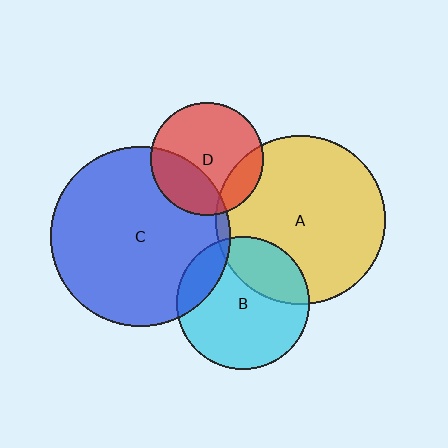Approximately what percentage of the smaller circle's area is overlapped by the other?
Approximately 15%.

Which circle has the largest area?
Circle C (blue).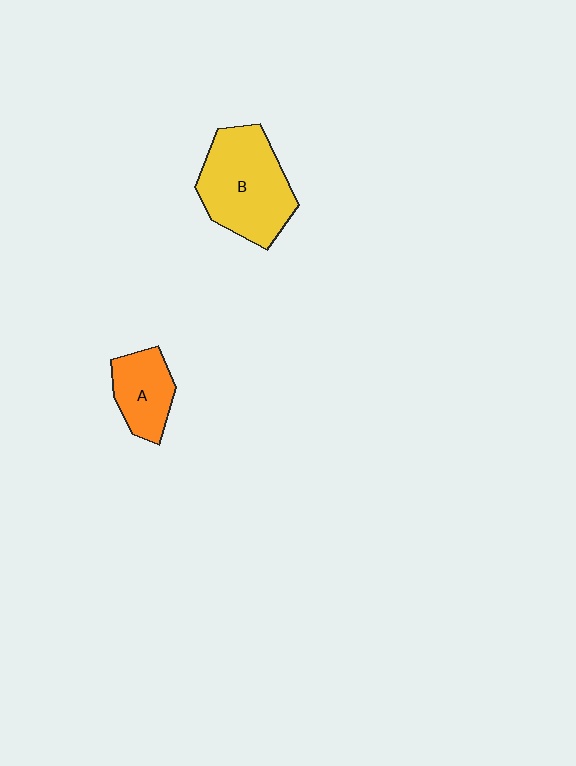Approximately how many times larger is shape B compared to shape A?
Approximately 1.9 times.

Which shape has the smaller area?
Shape A (orange).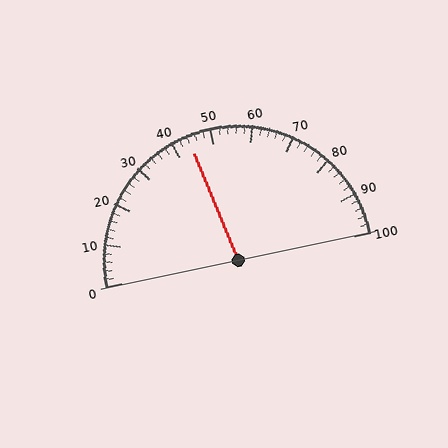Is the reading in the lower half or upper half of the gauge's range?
The reading is in the lower half of the range (0 to 100).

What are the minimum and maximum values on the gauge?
The gauge ranges from 0 to 100.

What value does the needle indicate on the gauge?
The needle indicates approximately 44.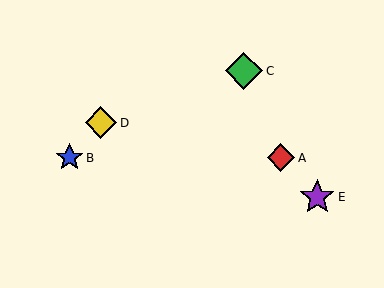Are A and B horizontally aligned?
Yes, both are at y≈158.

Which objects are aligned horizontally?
Objects A, B are aligned horizontally.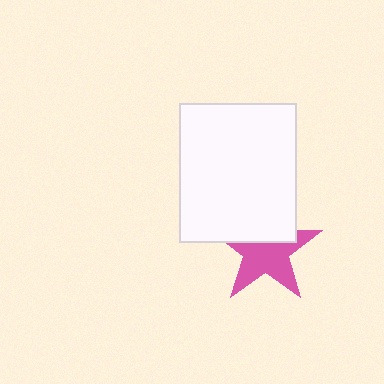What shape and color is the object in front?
The object in front is a white rectangle.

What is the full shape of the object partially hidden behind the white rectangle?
The partially hidden object is a pink star.